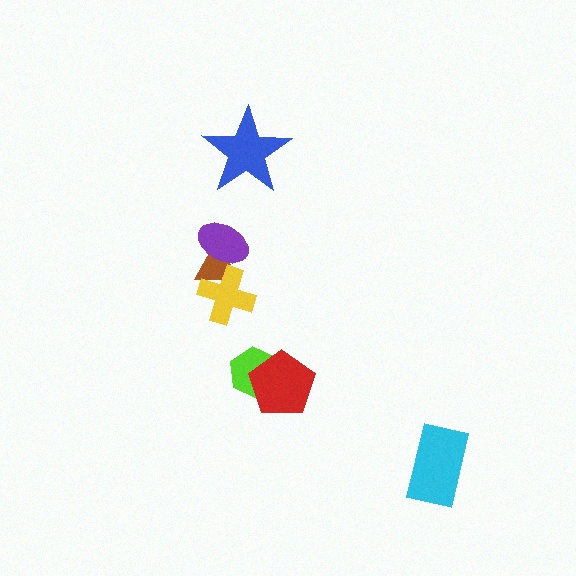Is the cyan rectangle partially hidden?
No, no other shape covers it.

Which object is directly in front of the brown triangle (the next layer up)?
The yellow cross is directly in front of the brown triangle.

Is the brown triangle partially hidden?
Yes, it is partially covered by another shape.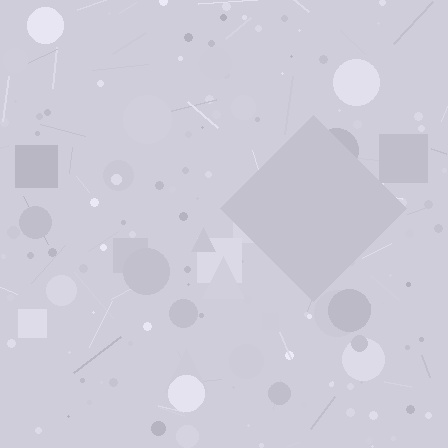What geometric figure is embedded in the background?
A diamond is embedded in the background.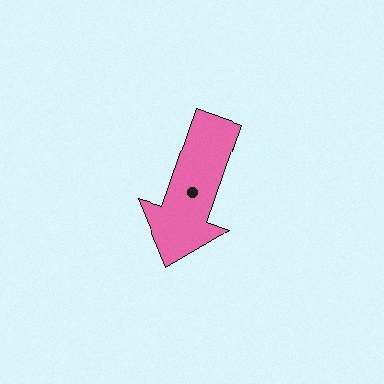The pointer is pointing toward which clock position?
Roughly 7 o'clock.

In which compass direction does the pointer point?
South.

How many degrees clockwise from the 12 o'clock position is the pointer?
Approximately 199 degrees.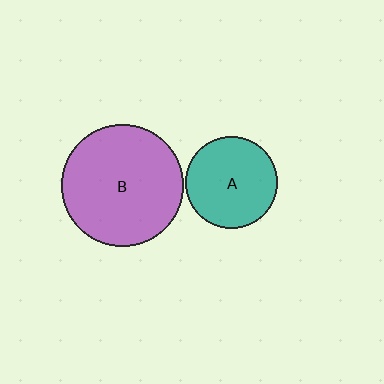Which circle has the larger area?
Circle B (purple).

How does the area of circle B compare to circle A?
Approximately 1.8 times.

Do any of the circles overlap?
No, none of the circles overlap.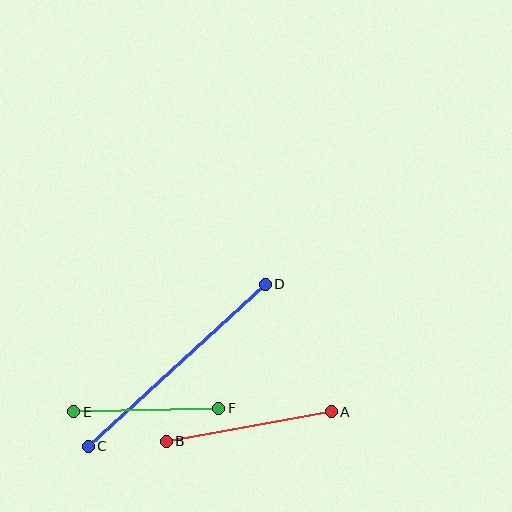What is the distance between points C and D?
The distance is approximately 240 pixels.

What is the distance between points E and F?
The distance is approximately 145 pixels.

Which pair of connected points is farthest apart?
Points C and D are farthest apart.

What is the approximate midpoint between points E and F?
The midpoint is at approximately (146, 410) pixels.